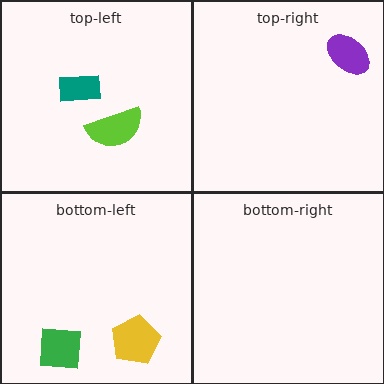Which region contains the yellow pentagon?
The bottom-left region.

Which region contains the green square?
The bottom-left region.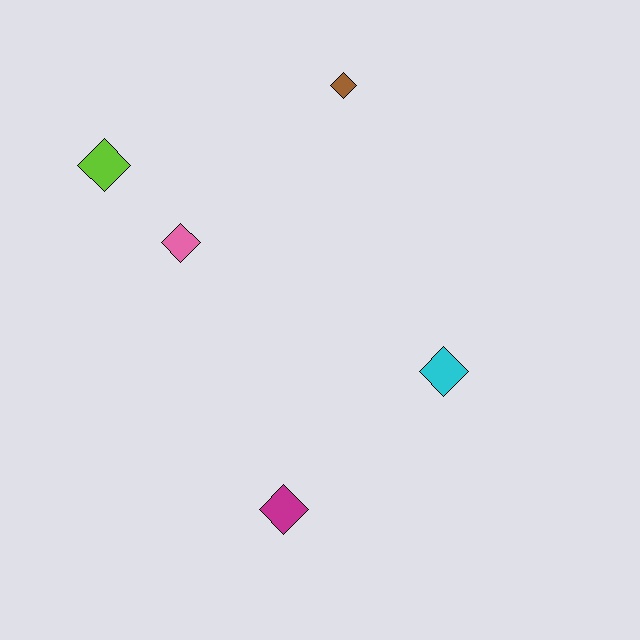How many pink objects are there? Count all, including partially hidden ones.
There is 1 pink object.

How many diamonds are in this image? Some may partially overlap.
There are 5 diamonds.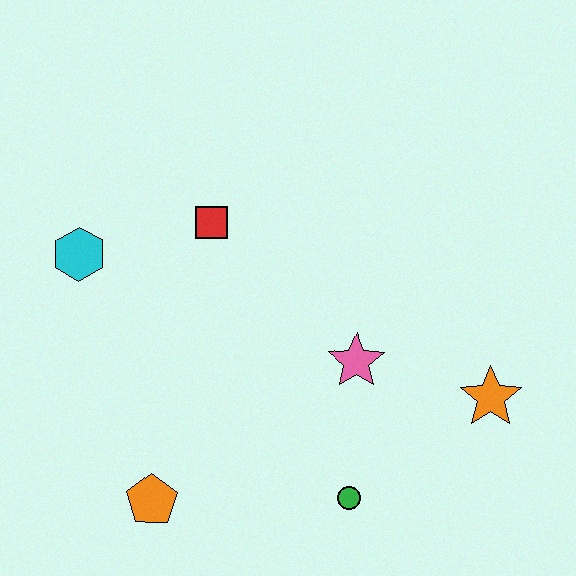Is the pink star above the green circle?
Yes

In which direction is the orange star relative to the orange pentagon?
The orange star is to the right of the orange pentagon.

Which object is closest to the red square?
The cyan hexagon is closest to the red square.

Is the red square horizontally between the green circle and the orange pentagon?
Yes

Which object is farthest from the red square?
The orange star is farthest from the red square.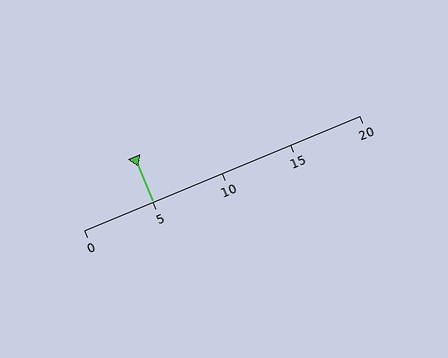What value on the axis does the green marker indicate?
The marker indicates approximately 5.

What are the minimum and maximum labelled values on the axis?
The axis runs from 0 to 20.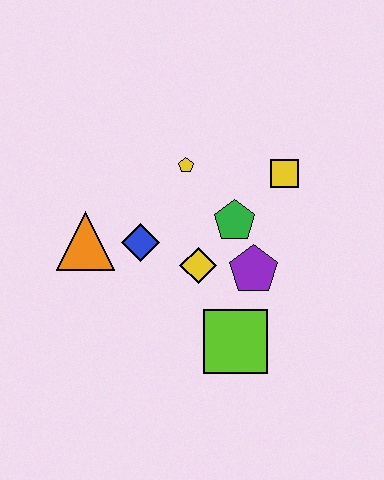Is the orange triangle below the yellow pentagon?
Yes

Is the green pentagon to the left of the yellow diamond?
No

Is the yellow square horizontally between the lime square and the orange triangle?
No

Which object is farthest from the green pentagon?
The orange triangle is farthest from the green pentagon.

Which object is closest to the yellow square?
The green pentagon is closest to the yellow square.